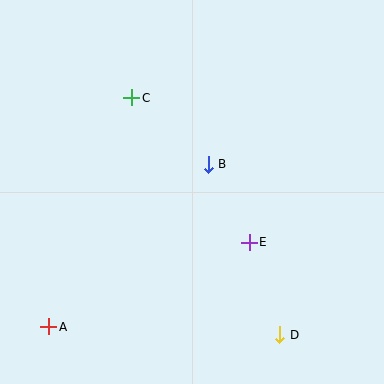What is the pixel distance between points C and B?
The distance between C and B is 101 pixels.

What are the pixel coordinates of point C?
Point C is at (132, 98).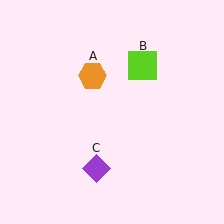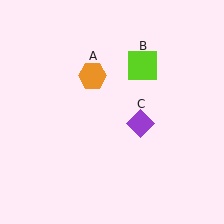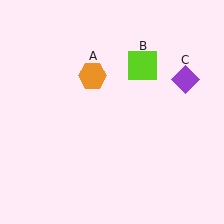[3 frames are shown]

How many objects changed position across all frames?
1 object changed position: purple diamond (object C).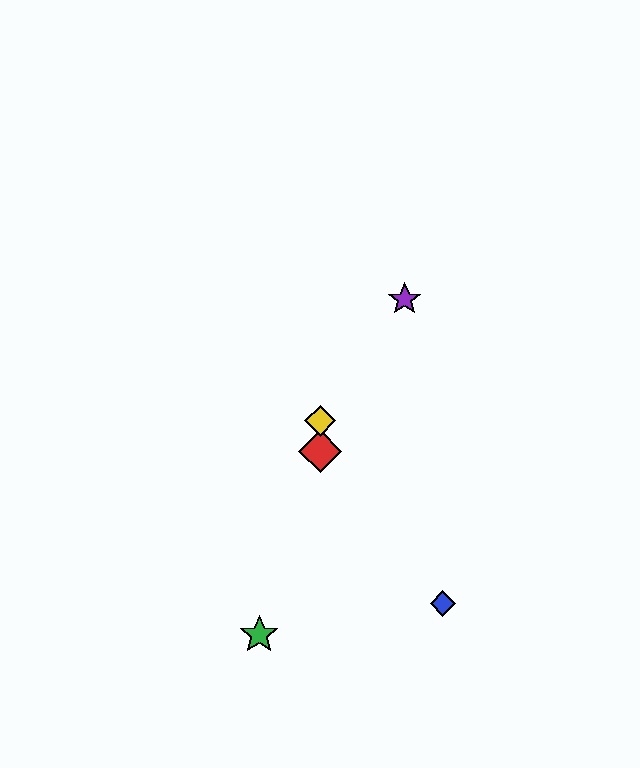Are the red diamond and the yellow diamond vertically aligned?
Yes, both are at x≈320.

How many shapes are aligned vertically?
2 shapes (the red diamond, the yellow diamond) are aligned vertically.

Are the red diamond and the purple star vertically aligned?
No, the red diamond is at x≈320 and the purple star is at x≈405.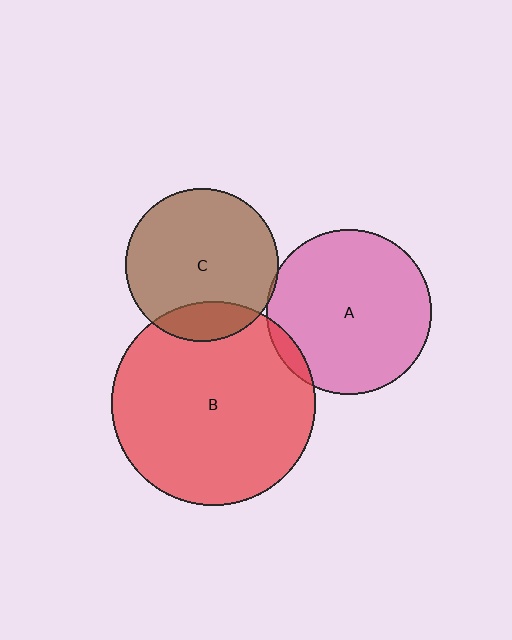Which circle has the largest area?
Circle B (red).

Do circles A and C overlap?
Yes.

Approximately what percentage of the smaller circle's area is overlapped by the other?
Approximately 5%.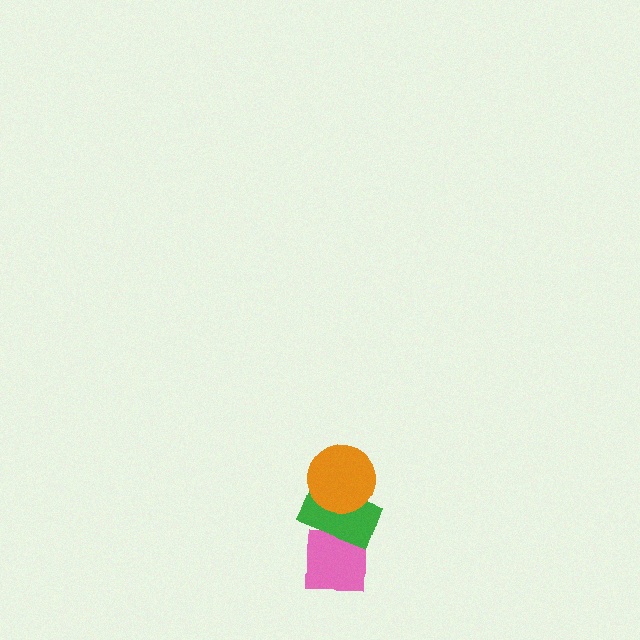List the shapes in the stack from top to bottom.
From top to bottom: the orange circle, the green rectangle, the pink square.